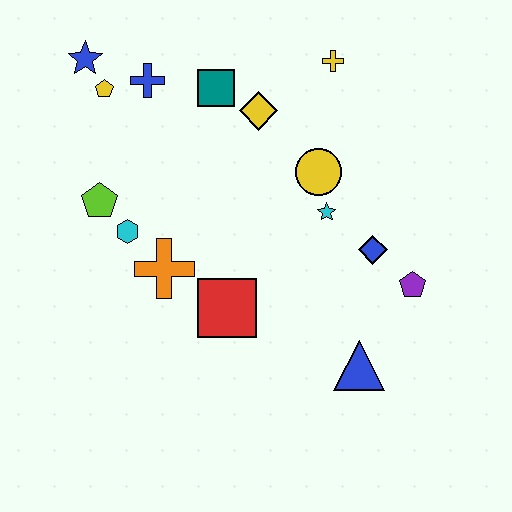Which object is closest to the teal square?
The yellow diamond is closest to the teal square.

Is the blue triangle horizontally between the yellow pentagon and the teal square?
No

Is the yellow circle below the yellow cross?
Yes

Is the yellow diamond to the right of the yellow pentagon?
Yes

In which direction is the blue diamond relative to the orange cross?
The blue diamond is to the right of the orange cross.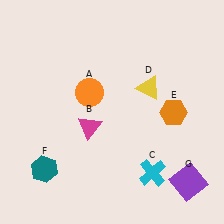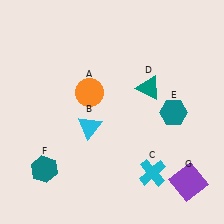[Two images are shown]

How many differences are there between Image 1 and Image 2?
There are 3 differences between the two images.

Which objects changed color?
B changed from magenta to cyan. D changed from yellow to teal. E changed from orange to teal.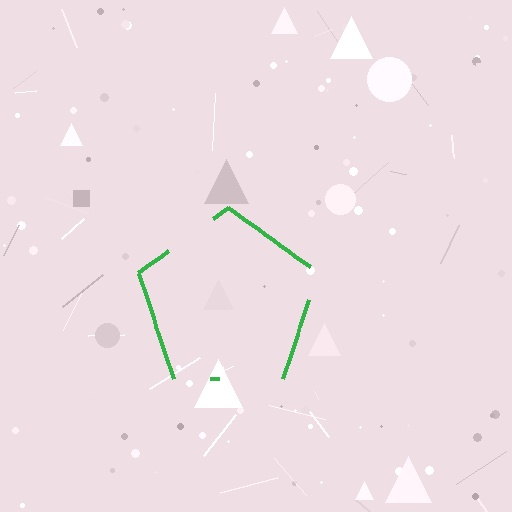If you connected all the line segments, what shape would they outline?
They would outline a pentagon.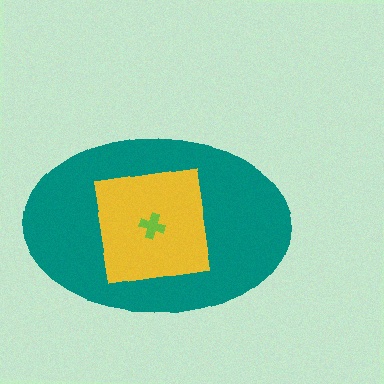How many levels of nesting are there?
3.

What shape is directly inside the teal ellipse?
The yellow square.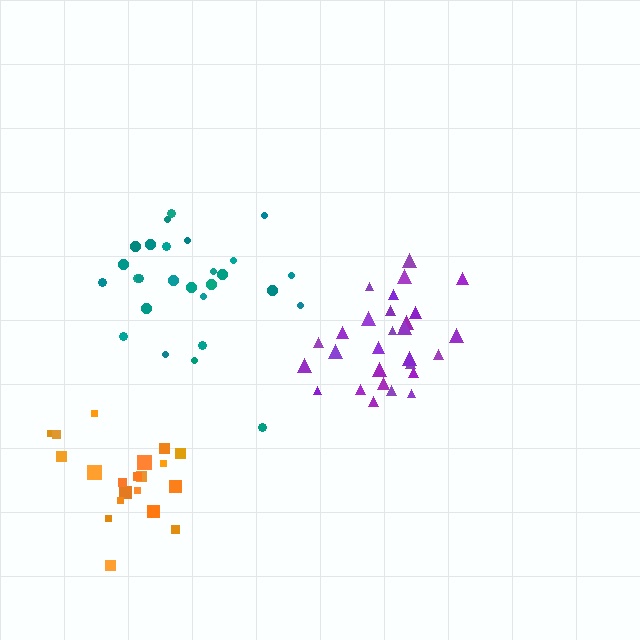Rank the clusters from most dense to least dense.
orange, purple, teal.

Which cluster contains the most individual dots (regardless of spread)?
Purple (28).